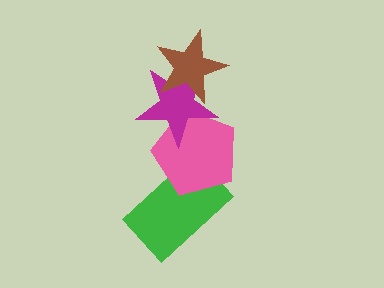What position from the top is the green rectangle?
The green rectangle is 4th from the top.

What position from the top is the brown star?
The brown star is 1st from the top.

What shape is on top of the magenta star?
The brown star is on top of the magenta star.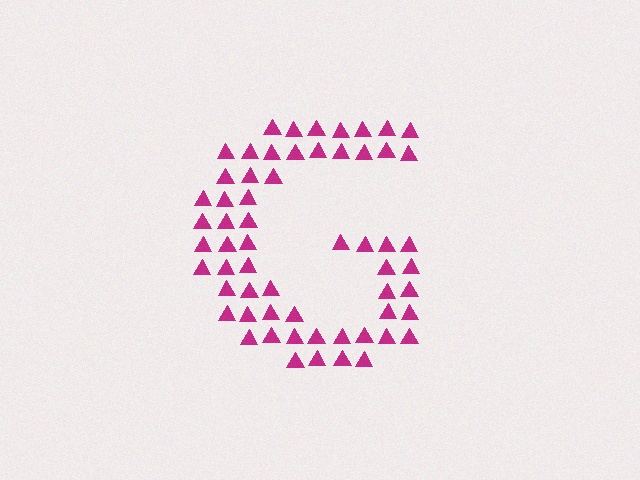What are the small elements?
The small elements are triangles.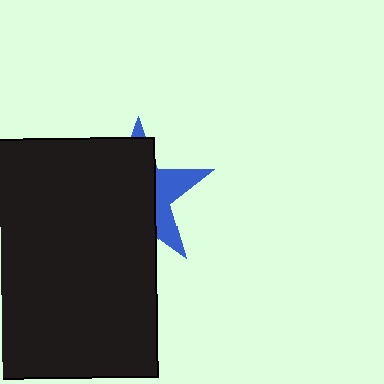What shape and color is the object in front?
The object in front is a black rectangle.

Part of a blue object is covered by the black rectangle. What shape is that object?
It is a star.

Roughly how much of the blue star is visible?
A small part of it is visible (roughly 32%).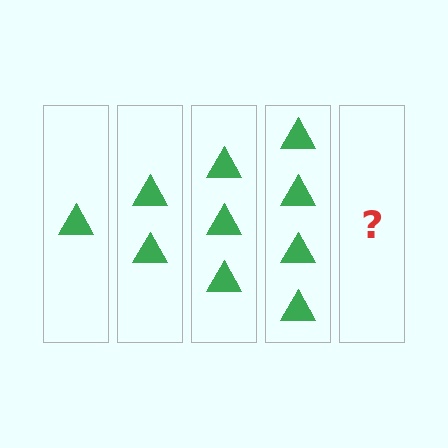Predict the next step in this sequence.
The next step is 5 triangles.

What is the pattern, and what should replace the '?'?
The pattern is that each step adds one more triangle. The '?' should be 5 triangles.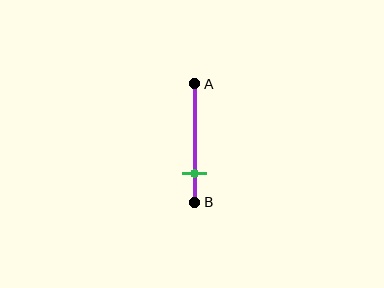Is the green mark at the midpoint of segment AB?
No, the mark is at about 75% from A, not at the 50% midpoint.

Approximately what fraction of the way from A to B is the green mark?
The green mark is approximately 75% of the way from A to B.